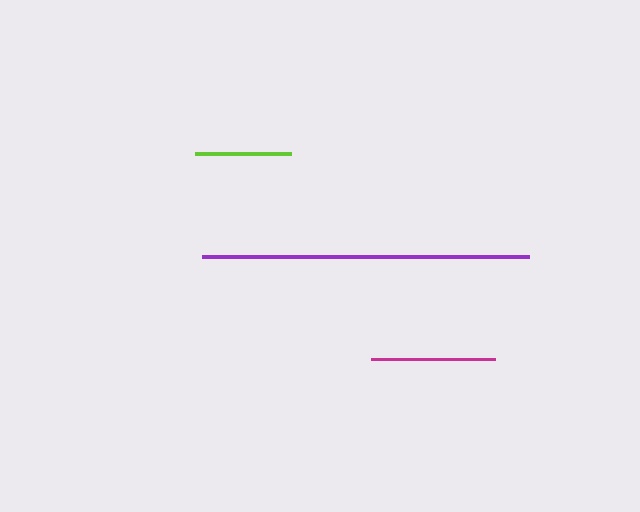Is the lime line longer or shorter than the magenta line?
The magenta line is longer than the lime line.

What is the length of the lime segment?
The lime segment is approximately 97 pixels long.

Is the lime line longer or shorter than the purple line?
The purple line is longer than the lime line.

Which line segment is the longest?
The purple line is the longest at approximately 327 pixels.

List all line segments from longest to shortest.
From longest to shortest: purple, magenta, lime.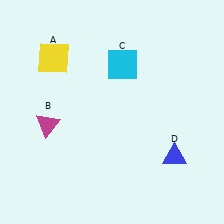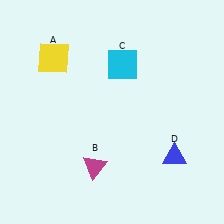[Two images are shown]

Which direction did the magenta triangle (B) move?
The magenta triangle (B) moved right.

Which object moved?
The magenta triangle (B) moved right.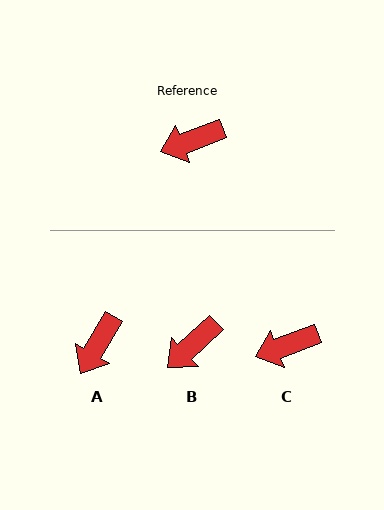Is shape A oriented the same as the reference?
No, it is off by about 39 degrees.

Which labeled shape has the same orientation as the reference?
C.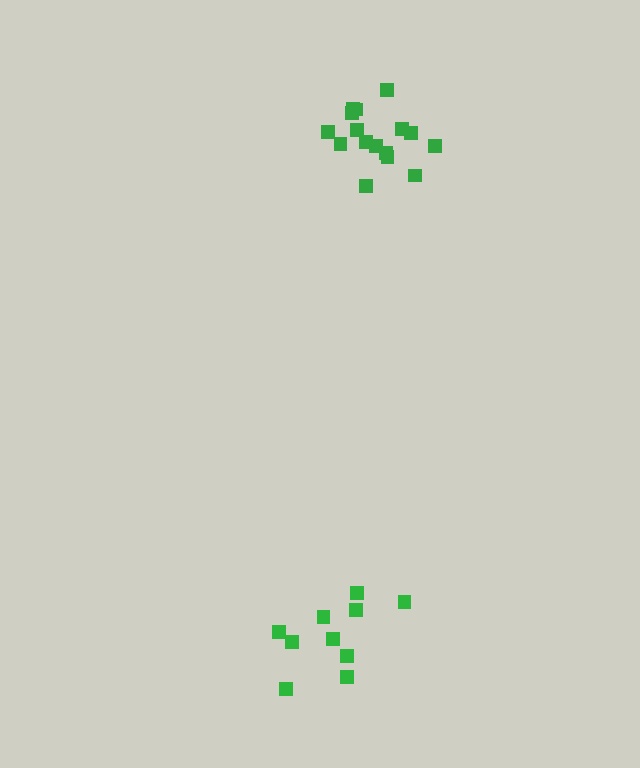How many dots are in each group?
Group 1: 16 dots, Group 2: 10 dots (26 total).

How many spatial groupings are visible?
There are 2 spatial groupings.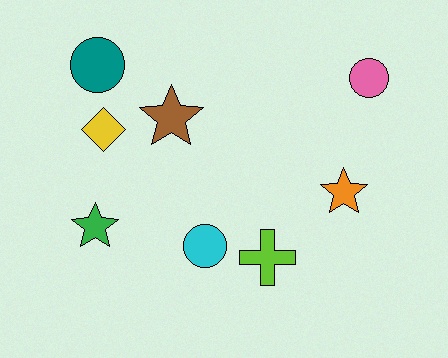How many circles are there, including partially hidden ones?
There are 3 circles.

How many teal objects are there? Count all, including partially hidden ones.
There is 1 teal object.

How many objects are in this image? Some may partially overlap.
There are 8 objects.